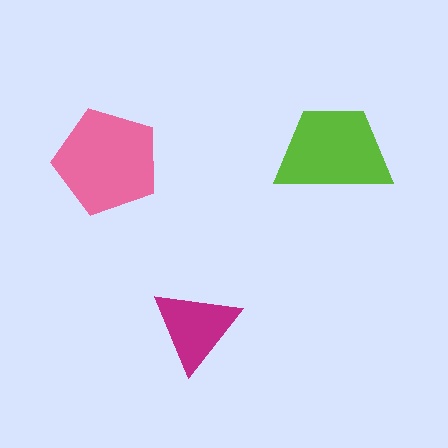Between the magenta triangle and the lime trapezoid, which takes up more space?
The lime trapezoid.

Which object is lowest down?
The magenta triangle is bottommost.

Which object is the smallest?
The magenta triangle.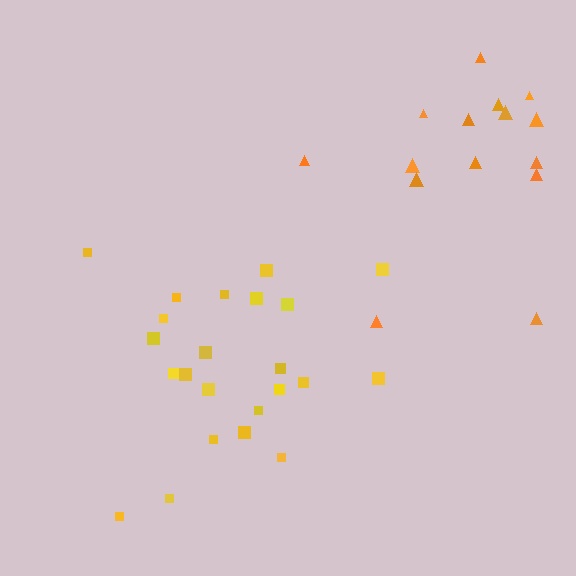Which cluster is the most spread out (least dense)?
Orange.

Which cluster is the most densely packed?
Yellow.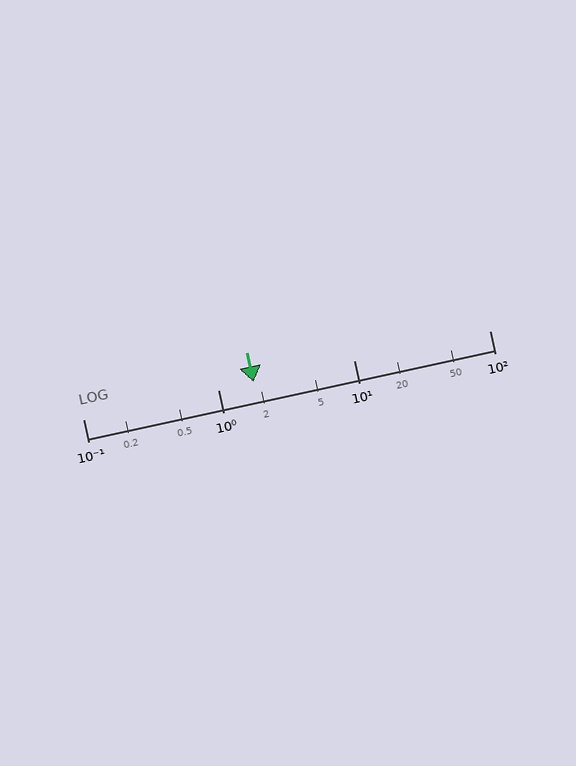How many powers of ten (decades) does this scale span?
The scale spans 3 decades, from 0.1 to 100.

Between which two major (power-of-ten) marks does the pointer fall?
The pointer is between 1 and 10.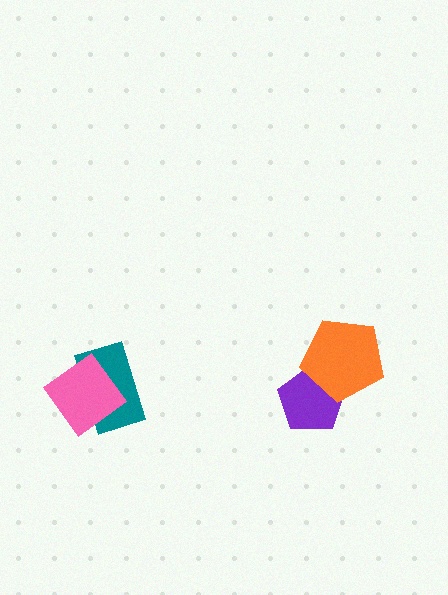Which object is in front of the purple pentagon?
The orange pentagon is in front of the purple pentagon.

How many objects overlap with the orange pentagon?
1 object overlaps with the orange pentagon.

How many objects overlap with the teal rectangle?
1 object overlaps with the teal rectangle.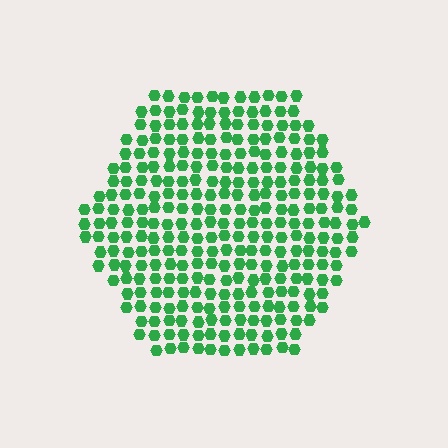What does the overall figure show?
The overall figure shows a hexagon.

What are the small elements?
The small elements are hexagons.